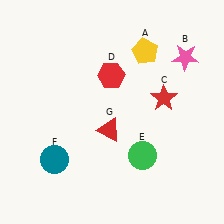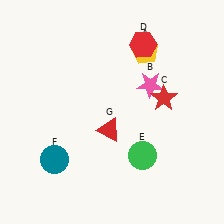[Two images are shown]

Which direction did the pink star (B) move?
The pink star (B) moved left.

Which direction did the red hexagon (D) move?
The red hexagon (D) moved right.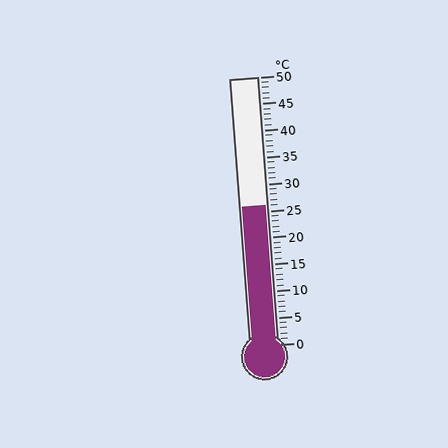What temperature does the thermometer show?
The thermometer shows approximately 26°C.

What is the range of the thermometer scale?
The thermometer scale ranges from 0°C to 50°C.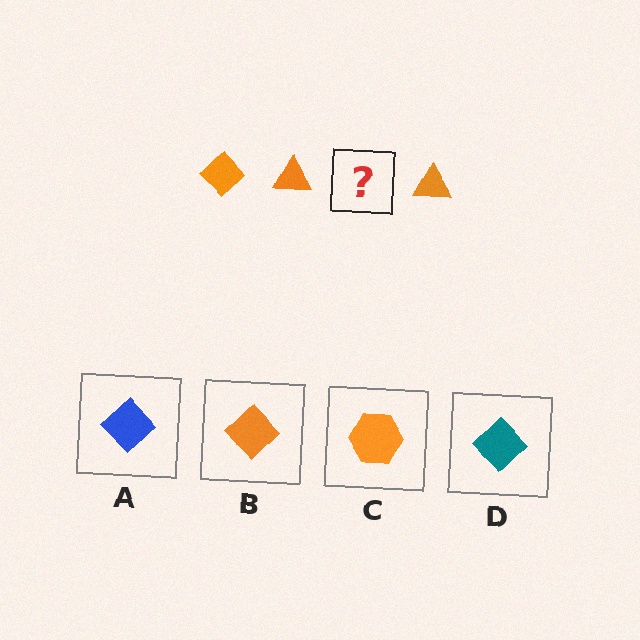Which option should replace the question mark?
Option B.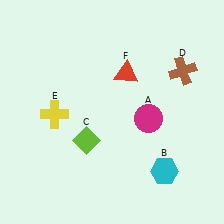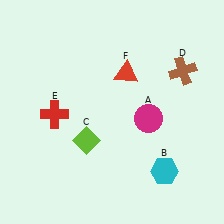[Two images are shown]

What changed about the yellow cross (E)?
In Image 1, E is yellow. In Image 2, it changed to red.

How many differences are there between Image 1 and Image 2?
There is 1 difference between the two images.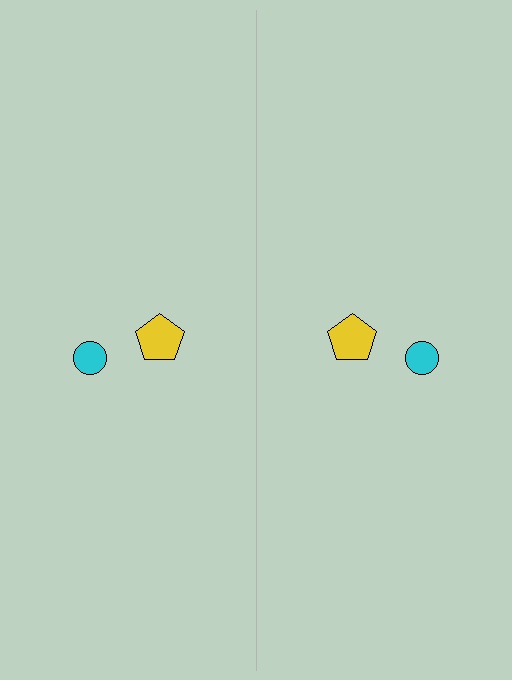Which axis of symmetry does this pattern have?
The pattern has a vertical axis of symmetry running through the center of the image.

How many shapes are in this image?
There are 4 shapes in this image.